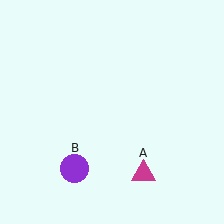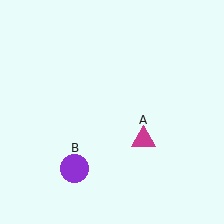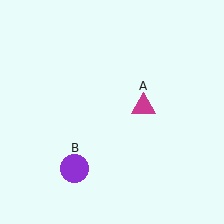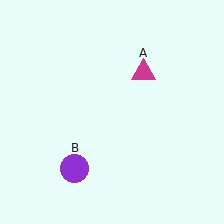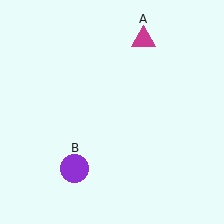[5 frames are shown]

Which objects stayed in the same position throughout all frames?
Purple circle (object B) remained stationary.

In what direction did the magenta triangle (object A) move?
The magenta triangle (object A) moved up.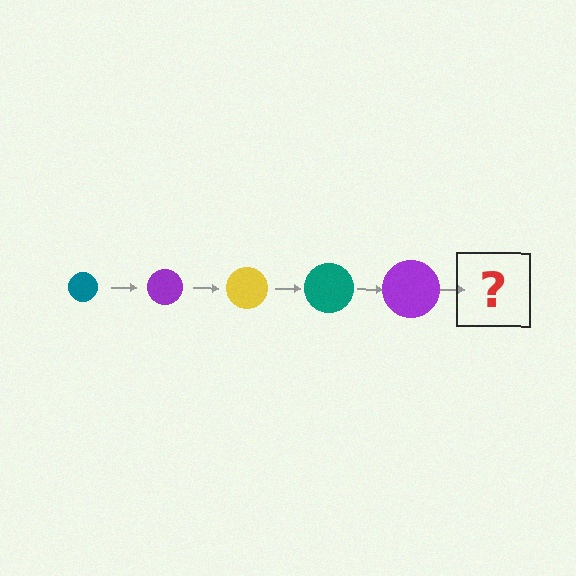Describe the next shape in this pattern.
It should be a yellow circle, larger than the previous one.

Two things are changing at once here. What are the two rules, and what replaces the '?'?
The two rules are that the circle grows larger each step and the color cycles through teal, purple, and yellow. The '?' should be a yellow circle, larger than the previous one.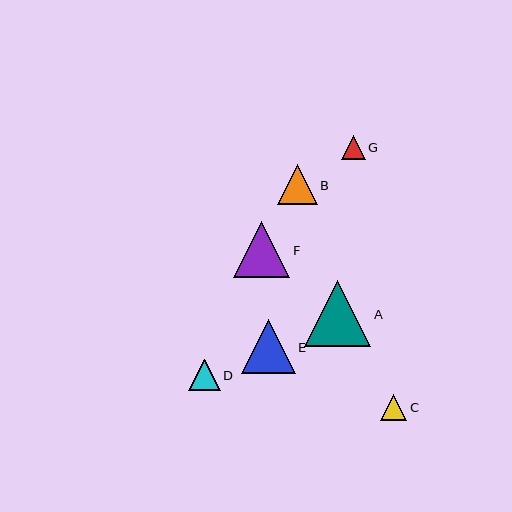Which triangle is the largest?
Triangle A is the largest with a size of approximately 66 pixels.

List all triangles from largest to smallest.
From largest to smallest: A, F, E, B, D, C, G.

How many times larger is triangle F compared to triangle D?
Triangle F is approximately 1.8 times the size of triangle D.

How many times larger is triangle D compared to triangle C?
Triangle D is approximately 1.2 times the size of triangle C.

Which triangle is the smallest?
Triangle G is the smallest with a size of approximately 24 pixels.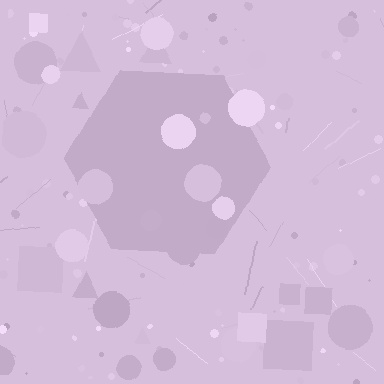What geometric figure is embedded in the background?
A hexagon is embedded in the background.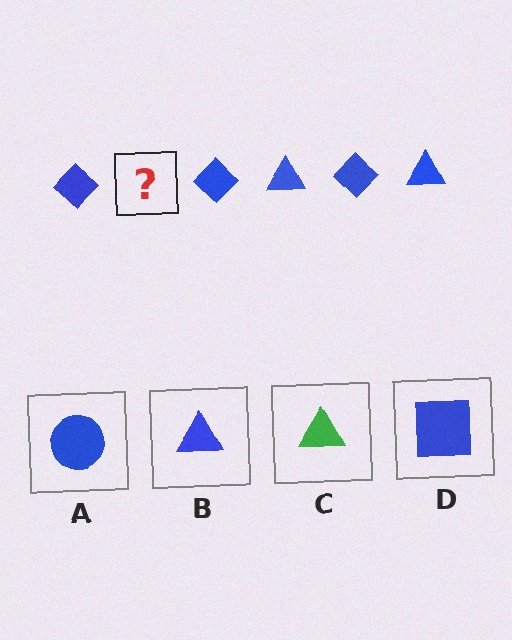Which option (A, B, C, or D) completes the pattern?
B.